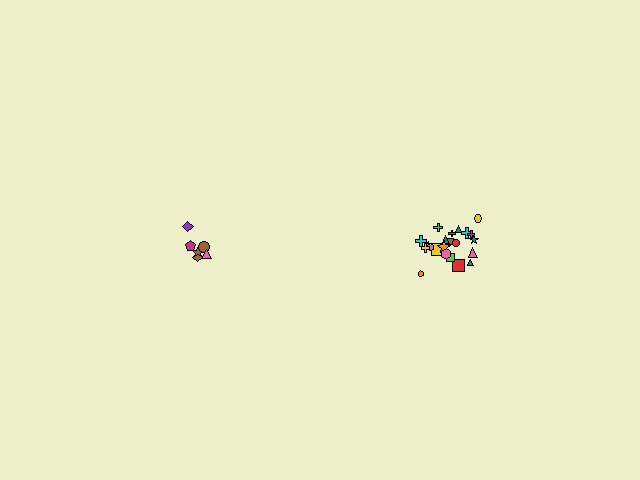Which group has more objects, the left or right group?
The right group.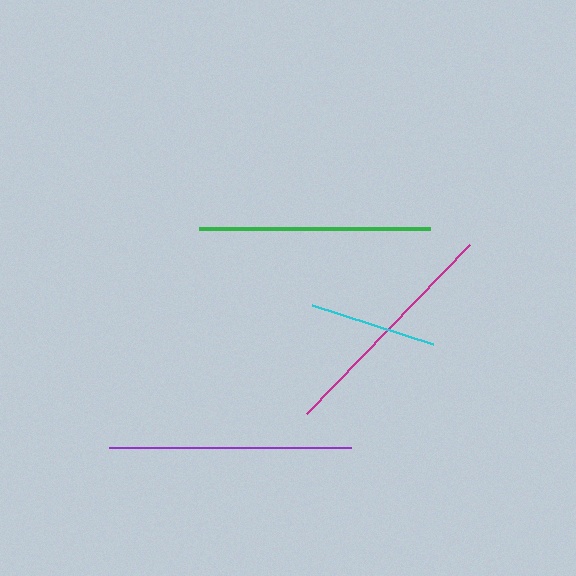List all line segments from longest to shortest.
From longest to shortest: purple, magenta, green, cyan.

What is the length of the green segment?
The green segment is approximately 231 pixels long.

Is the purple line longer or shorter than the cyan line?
The purple line is longer than the cyan line.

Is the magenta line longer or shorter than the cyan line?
The magenta line is longer than the cyan line.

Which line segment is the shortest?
The cyan line is the shortest at approximately 126 pixels.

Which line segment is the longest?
The purple line is the longest at approximately 242 pixels.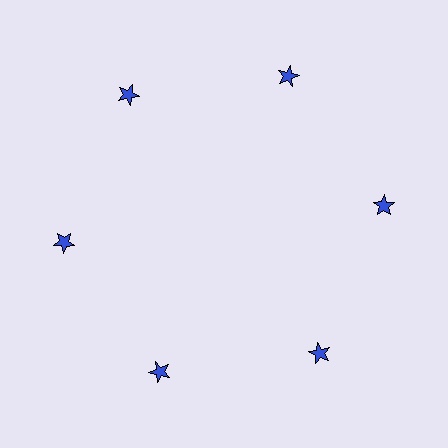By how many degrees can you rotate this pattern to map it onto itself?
The pattern maps onto itself every 60 degrees of rotation.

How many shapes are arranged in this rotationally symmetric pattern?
There are 6 shapes, arranged in 6 groups of 1.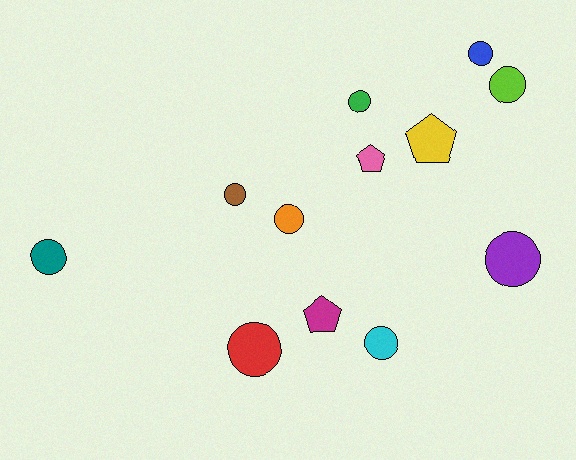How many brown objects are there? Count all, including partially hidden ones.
There is 1 brown object.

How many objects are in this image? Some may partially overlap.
There are 12 objects.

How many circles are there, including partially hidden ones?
There are 9 circles.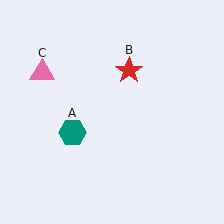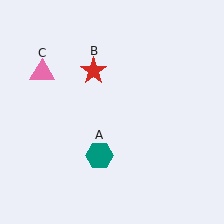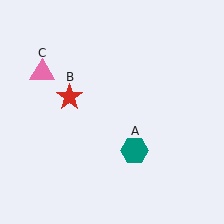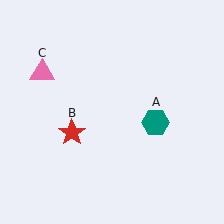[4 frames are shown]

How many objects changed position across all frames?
2 objects changed position: teal hexagon (object A), red star (object B).